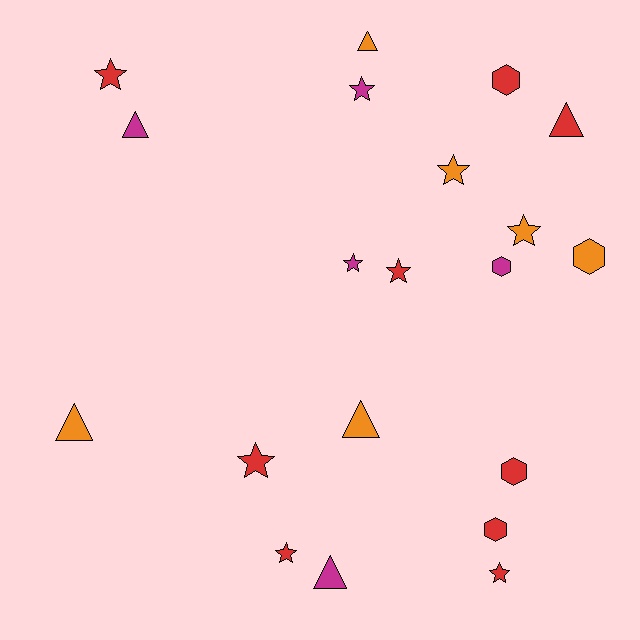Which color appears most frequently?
Red, with 9 objects.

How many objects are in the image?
There are 20 objects.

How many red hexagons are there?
There are 3 red hexagons.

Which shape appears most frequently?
Star, with 9 objects.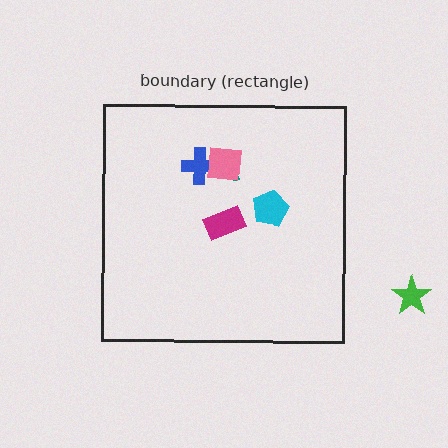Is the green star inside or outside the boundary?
Outside.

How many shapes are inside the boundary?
5 inside, 1 outside.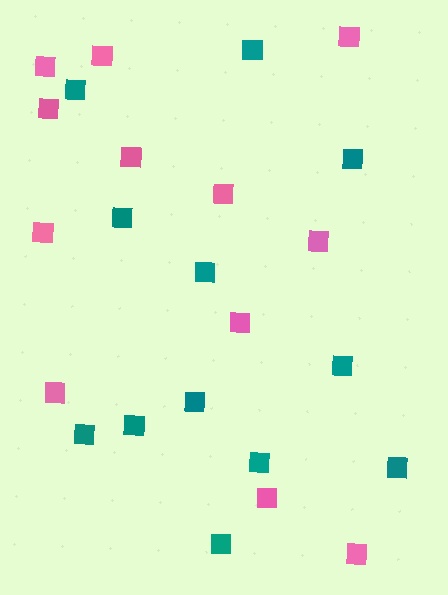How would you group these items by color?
There are 2 groups: one group of teal squares (12) and one group of pink squares (12).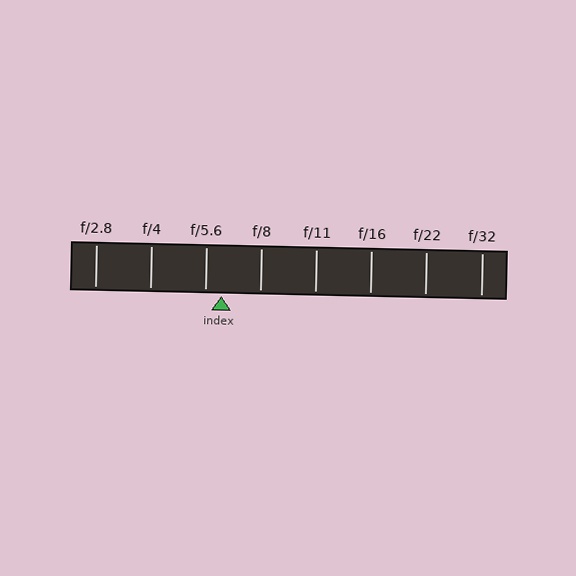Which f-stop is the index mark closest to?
The index mark is closest to f/5.6.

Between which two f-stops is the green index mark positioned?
The index mark is between f/5.6 and f/8.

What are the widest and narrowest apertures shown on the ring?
The widest aperture shown is f/2.8 and the narrowest is f/32.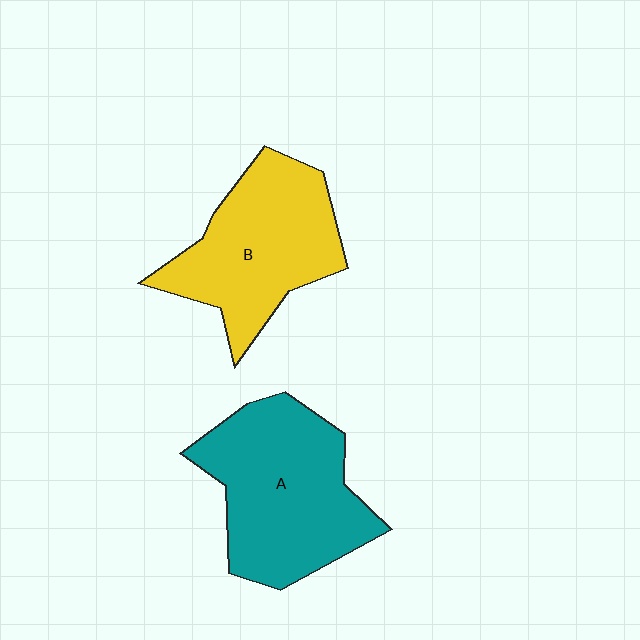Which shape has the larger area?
Shape A (teal).